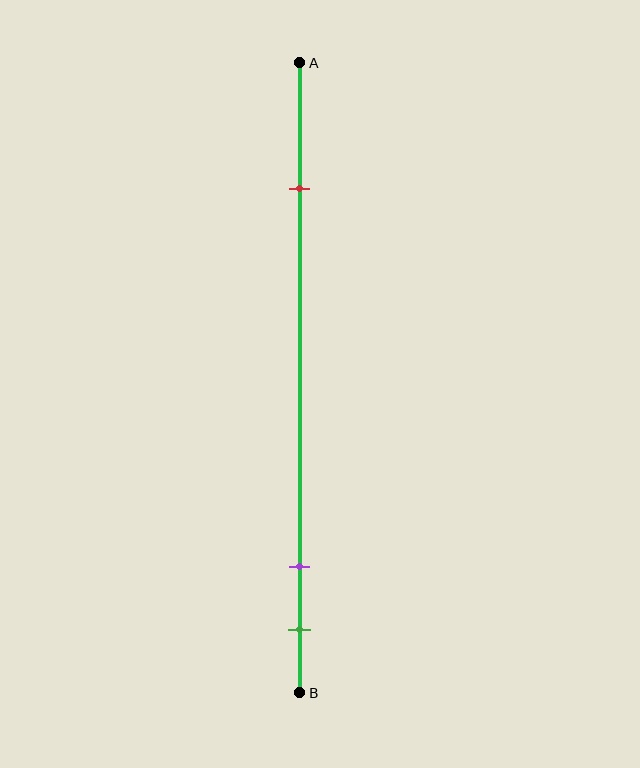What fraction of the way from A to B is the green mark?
The green mark is approximately 90% (0.9) of the way from A to B.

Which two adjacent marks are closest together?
The purple and green marks are the closest adjacent pair.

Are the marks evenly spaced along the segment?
No, the marks are not evenly spaced.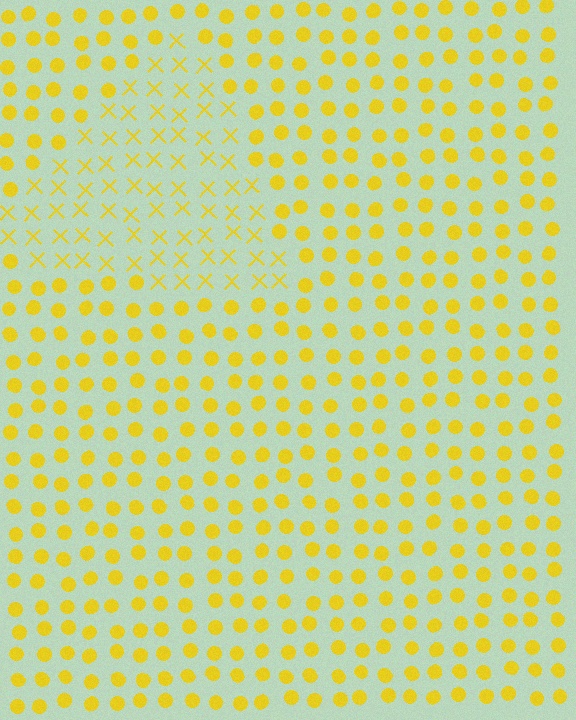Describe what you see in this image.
The image is filled with small yellow elements arranged in a uniform grid. A triangle-shaped region contains X marks, while the surrounding area contains circles. The boundary is defined purely by the change in element shape.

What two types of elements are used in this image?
The image uses X marks inside the triangle region and circles outside it.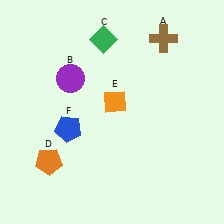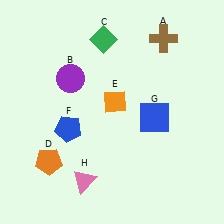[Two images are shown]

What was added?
A blue square (G), a pink triangle (H) were added in Image 2.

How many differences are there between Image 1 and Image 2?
There are 2 differences between the two images.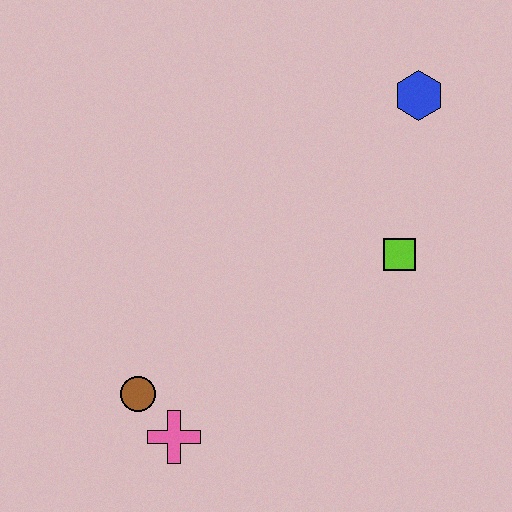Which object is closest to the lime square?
The blue hexagon is closest to the lime square.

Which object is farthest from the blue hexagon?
The pink cross is farthest from the blue hexagon.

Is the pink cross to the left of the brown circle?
No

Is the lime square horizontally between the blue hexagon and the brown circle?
Yes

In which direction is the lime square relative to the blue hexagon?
The lime square is below the blue hexagon.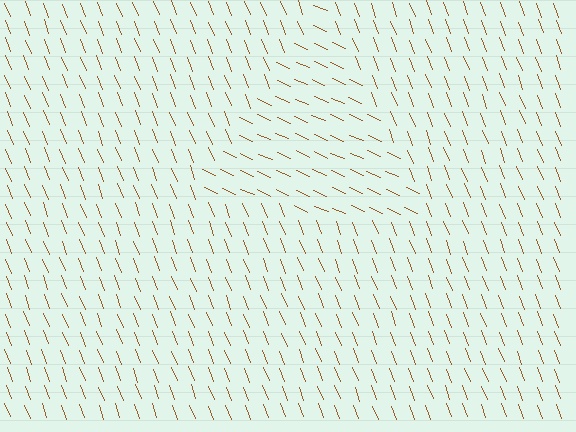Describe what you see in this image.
The image is filled with small brown line segments. A triangle region in the image has lines oriented differently from the surrounding lines, creating a visible texture boundary.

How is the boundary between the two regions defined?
The boundary is defined purely by a change in line orientation (approximately 45 degrees difference). All lines are the same color and thickness.